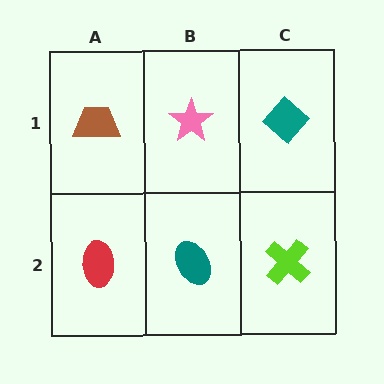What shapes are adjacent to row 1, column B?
A teal ellipse (row 2, column B), a brown trapezoid (row 1, column A), a teal diamond (row 1, column C).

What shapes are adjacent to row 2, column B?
A pink star (row 1, column B), a red ellipse (row 2, column A), a lime cross (row 2, column C).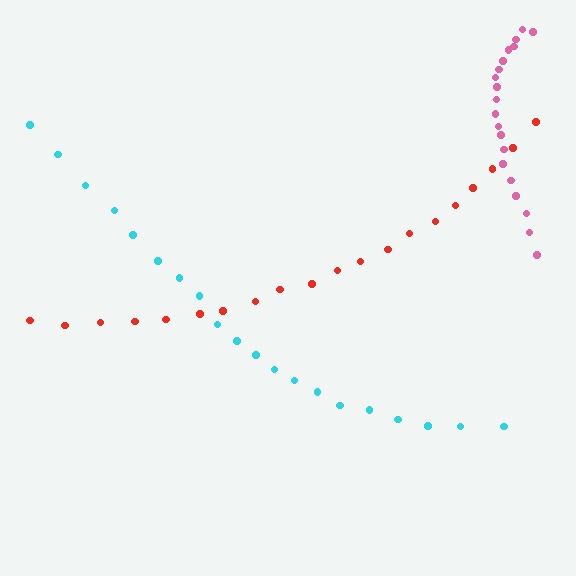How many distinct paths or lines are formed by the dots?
There are 3 distinct paths.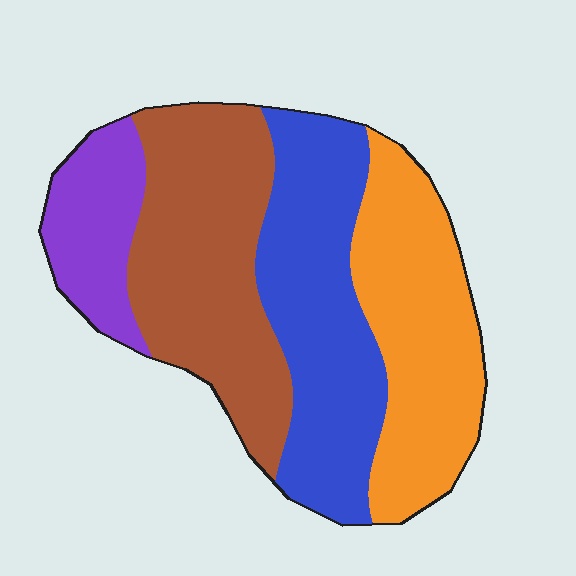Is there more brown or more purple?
Brown.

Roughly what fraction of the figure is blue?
Blue takes up between a quarter and a half of the figure.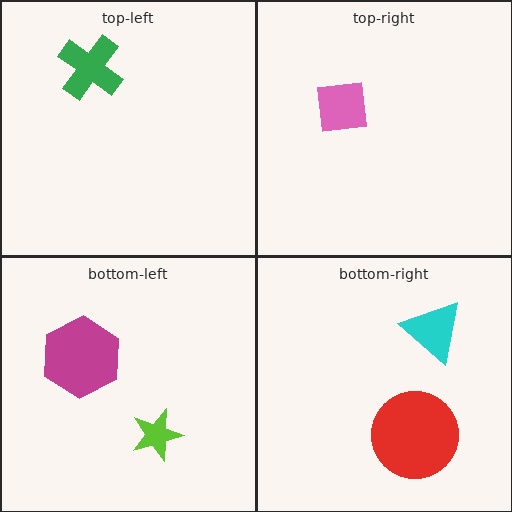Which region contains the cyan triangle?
The bottom-right region.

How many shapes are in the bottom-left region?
2.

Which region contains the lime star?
The bottom-left region.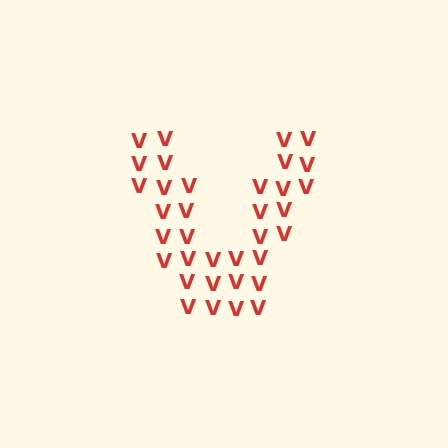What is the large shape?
The large shape is the letter V.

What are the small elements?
The small elements are letter V's.